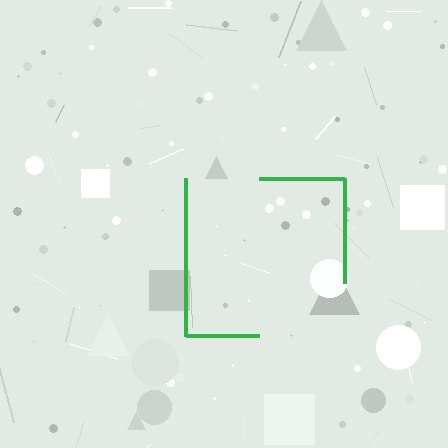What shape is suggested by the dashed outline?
The dashed outline suggests a square.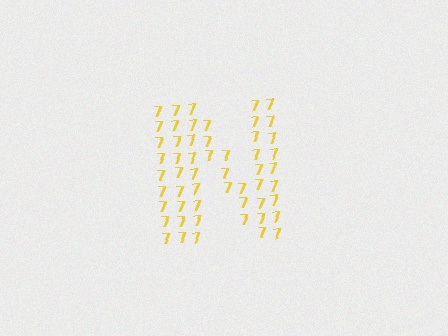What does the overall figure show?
The overall figure shows the letter N.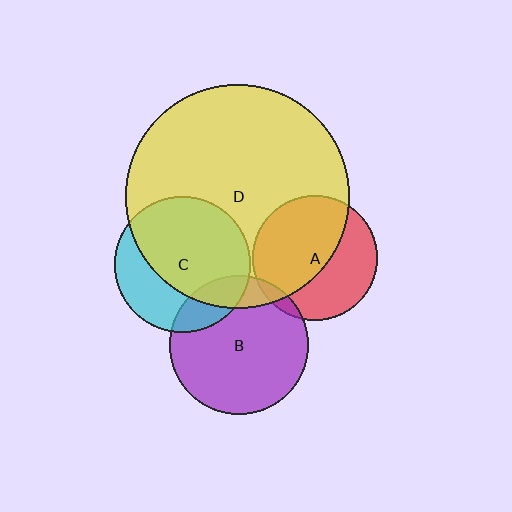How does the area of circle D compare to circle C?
Approximately 2.7 times.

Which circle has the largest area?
Circle D (yellow).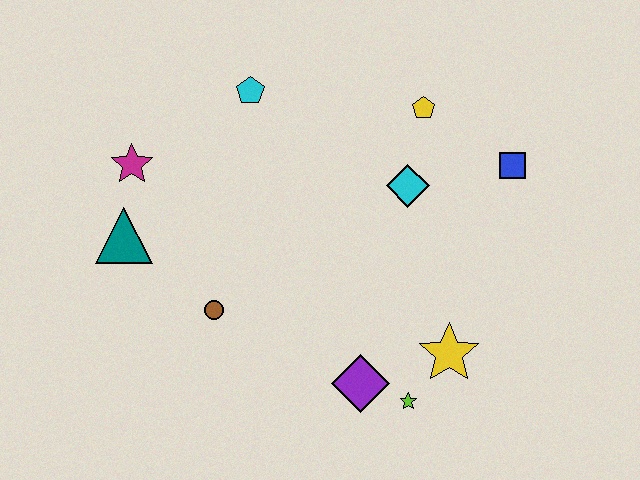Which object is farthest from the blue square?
The teal triangle is farthest from the blue square.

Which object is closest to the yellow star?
The lime star is closest to the yellow star.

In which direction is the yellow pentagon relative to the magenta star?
The yellow pentagon is to the right of the magenta star.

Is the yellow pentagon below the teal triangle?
No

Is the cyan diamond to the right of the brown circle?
Yes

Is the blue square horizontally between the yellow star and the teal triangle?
No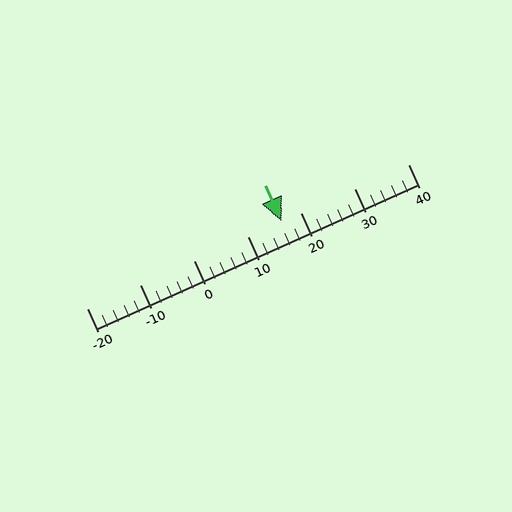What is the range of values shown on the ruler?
The ruler shows values from -20 to 40.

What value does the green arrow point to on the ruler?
The green arrow points to approximately 16.